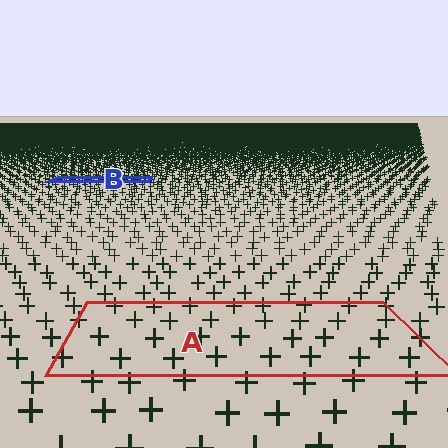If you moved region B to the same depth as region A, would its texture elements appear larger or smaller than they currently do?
They would appear larger. At a closer depth, the same texture elements are projected at a bigger on-screen size.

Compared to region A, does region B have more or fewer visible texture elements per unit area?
Region B has more texture elements per unit area — they are packed more densely because it is farther away.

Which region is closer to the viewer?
Region A is closer. The texture elements there are larger and more spread out.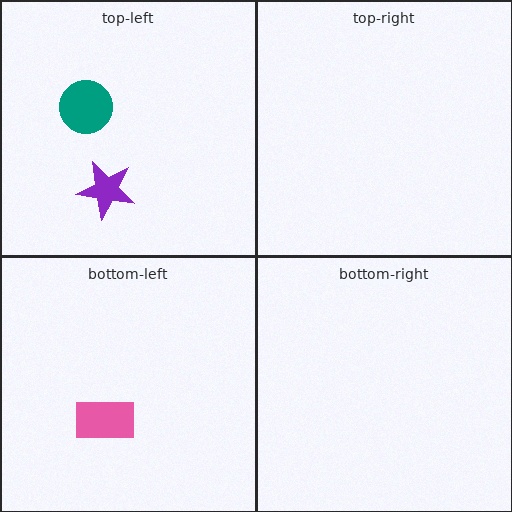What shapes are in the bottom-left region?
The pink rectangle.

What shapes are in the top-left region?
The purple star, the teal circle.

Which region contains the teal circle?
The top-left region.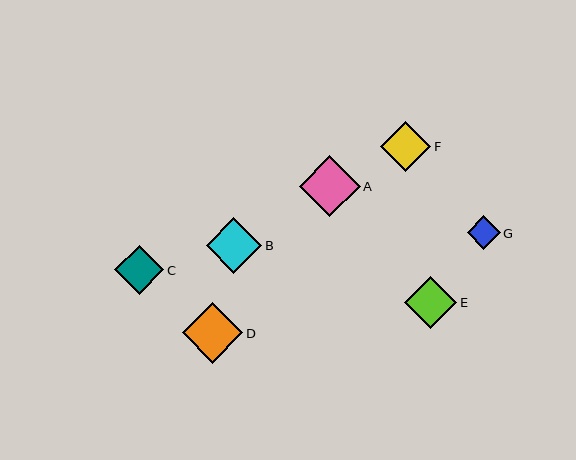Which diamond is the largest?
Diamond A is the largest with a size of approximately 61 pixels.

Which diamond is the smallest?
Diamond G is the smallest with a size of approximately 33 pixels.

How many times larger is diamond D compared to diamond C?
Diamond D is approximately 1.2 times the size of diamond C.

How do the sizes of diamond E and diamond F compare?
Diamond E and diamond F are approximately the same size.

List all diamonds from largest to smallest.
From largest to smallest: A, D, B, E, F, C, G.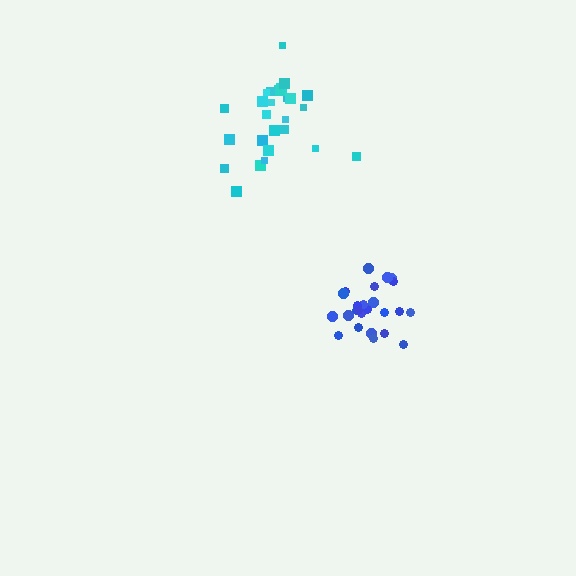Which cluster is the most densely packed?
Blue.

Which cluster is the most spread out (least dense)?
Cyan.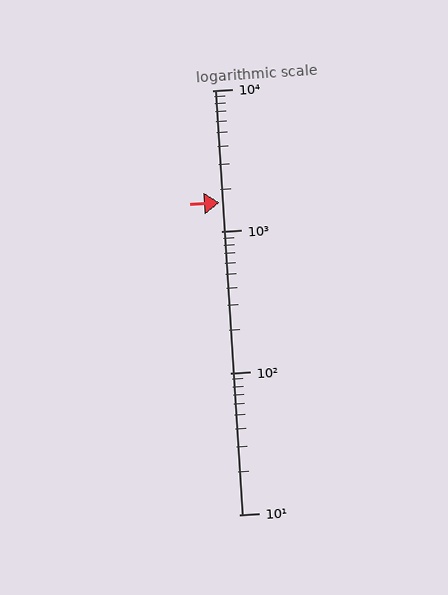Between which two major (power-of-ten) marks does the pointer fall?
The pointer is between 1000 and 10000.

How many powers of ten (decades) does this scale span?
The scale spans 3 decades, from 10 to 10000.